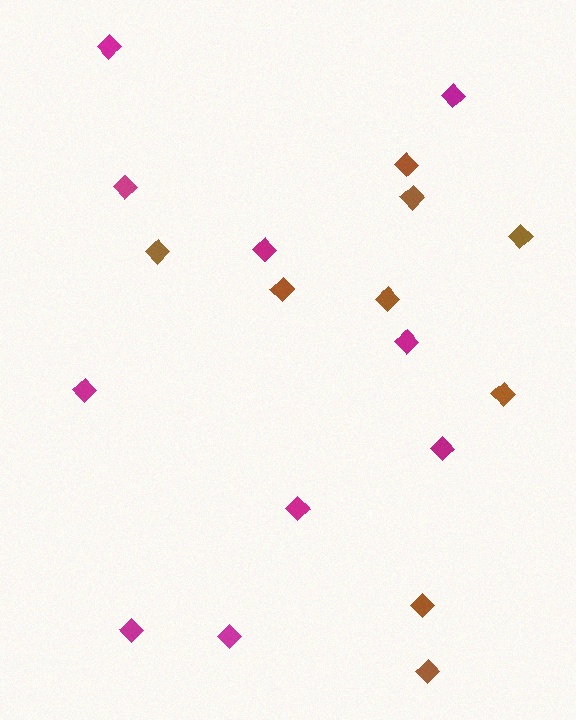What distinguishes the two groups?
There are 2 groups: one group of magenta diamonds (10) and one group of brown diamonds (9).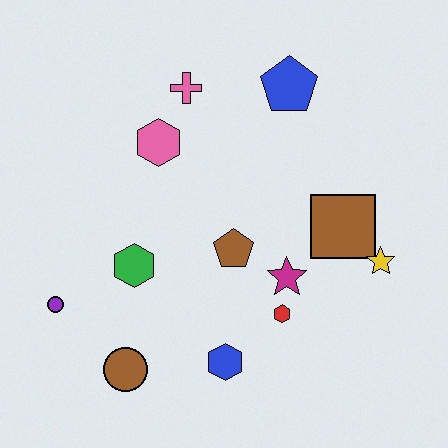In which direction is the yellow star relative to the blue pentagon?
The yellow star is below the blue pentagon.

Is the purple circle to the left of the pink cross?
Yes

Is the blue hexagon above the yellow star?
No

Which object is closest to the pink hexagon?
The pink cross is closest to the pink hexagon.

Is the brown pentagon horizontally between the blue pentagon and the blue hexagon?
Yes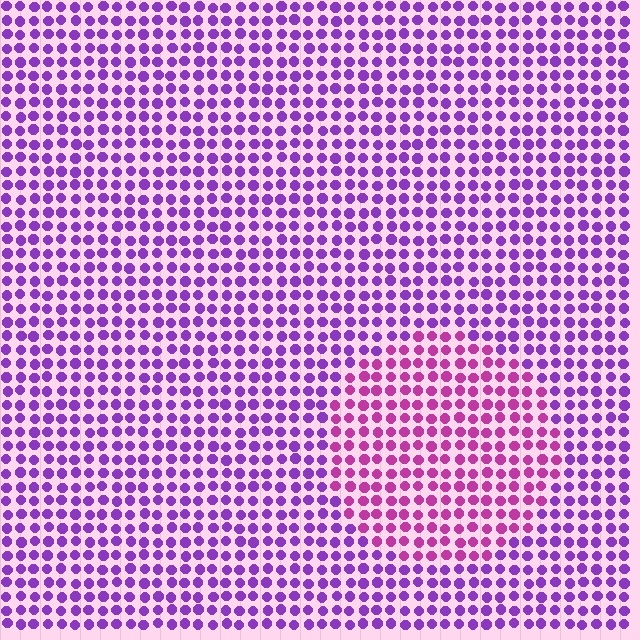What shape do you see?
I see a circle.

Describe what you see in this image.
The image is filled with small purple elements in a uniform arrangement. A circle-shaped region is visible where the elements are tinted to a slightly different hue, forming a subtle color boundary.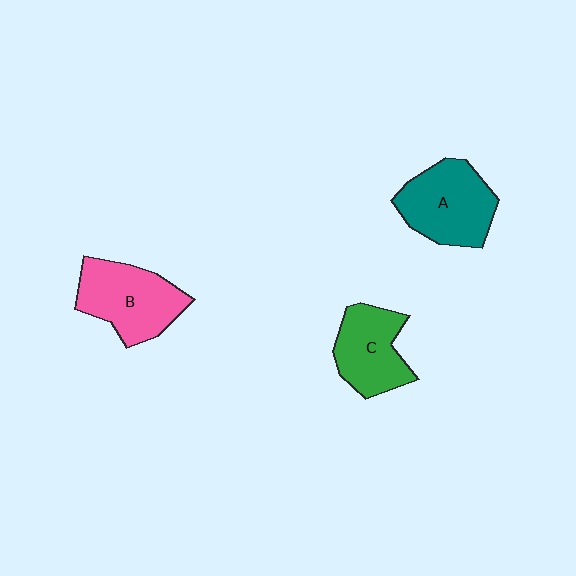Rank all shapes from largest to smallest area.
From largest to smallest: A (teal), B (pink), C (green).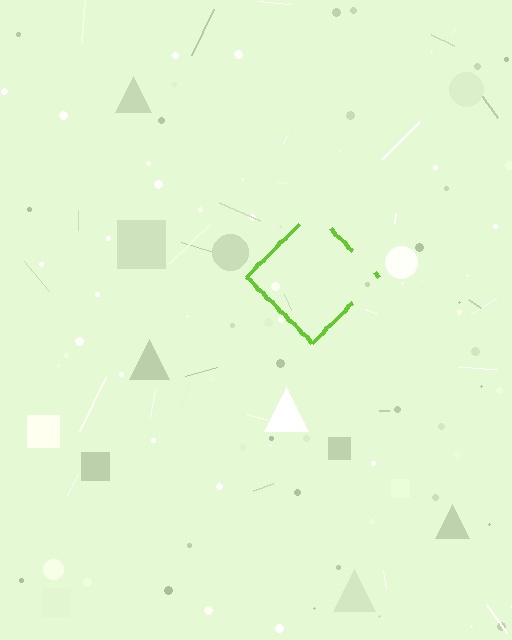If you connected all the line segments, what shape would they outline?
They would outline a diamond.